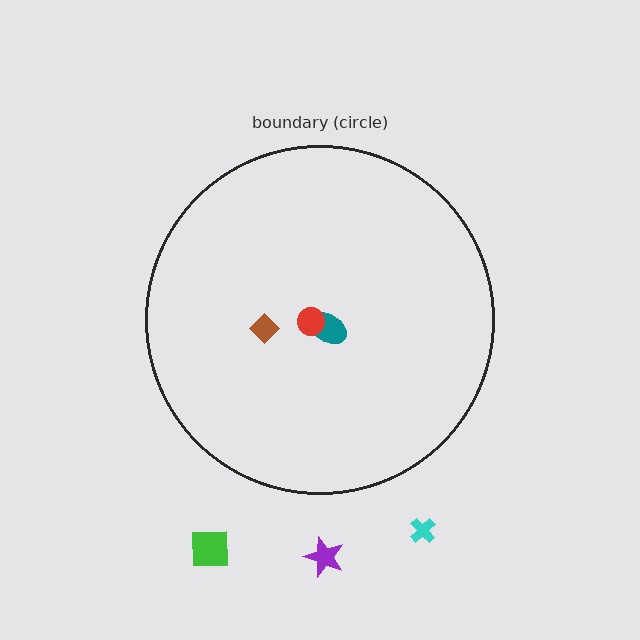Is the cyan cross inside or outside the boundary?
Outside.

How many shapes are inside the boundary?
3 inside, 3 outside.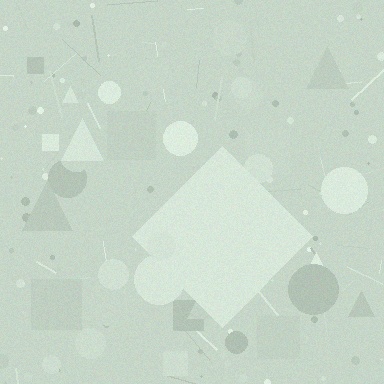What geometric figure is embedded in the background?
A diamond is embedded in the background.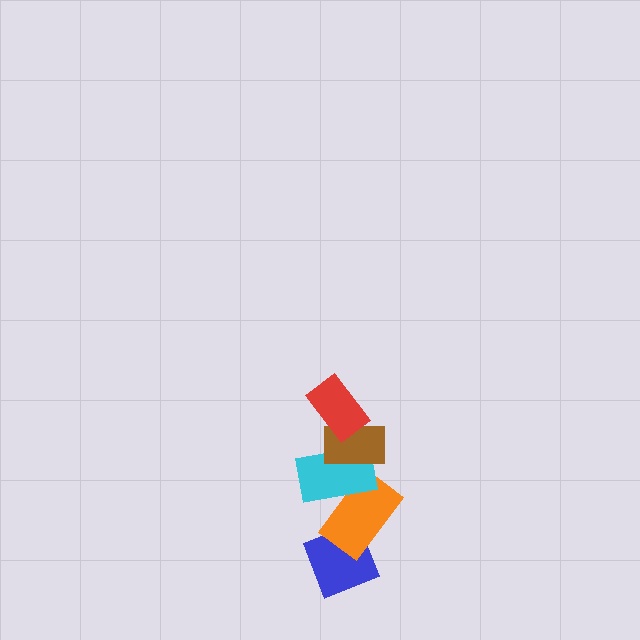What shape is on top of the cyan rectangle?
The brown rectangle is on top of the cyan rectangle.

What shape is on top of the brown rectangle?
The red rectangle is on top of the brown rectangle.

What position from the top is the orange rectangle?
The orange rectangle is 4th from the top.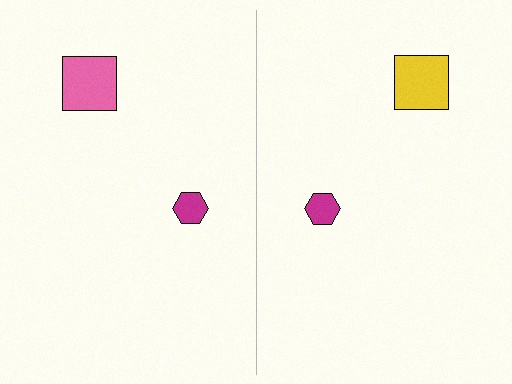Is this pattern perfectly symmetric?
No, the pattern is not perfectly symmetric. The yellow square on the right side breaks the symmetry — its mirror counterpart is pink.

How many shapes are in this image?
There are 4 shapes in this image.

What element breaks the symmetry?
The yellow square on the right side breaks the symmetry — its mirror counterpart is pink.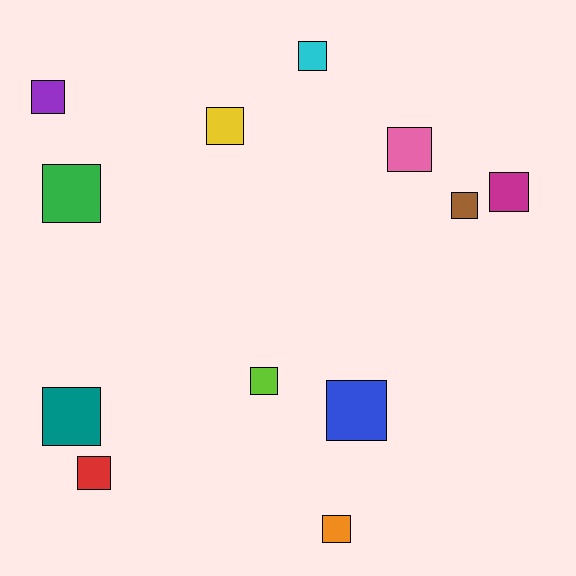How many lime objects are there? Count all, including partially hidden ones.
There is 1 lime object.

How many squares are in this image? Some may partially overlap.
There are 12 squares.